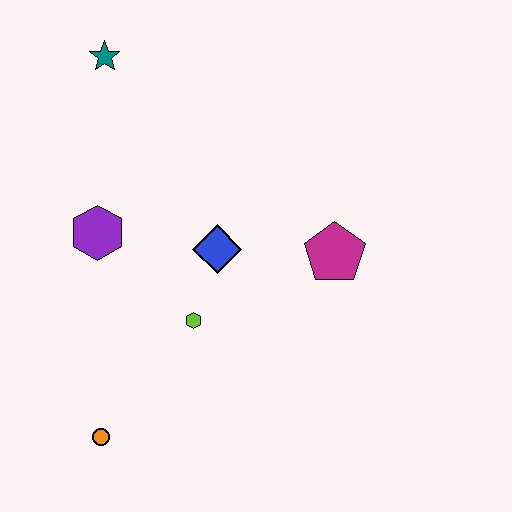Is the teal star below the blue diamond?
No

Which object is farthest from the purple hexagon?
The magenta pentagon is farthest from the purple hexagon.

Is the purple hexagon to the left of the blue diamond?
Yes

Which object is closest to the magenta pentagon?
The blue diamond is closest to the magenta pentagon.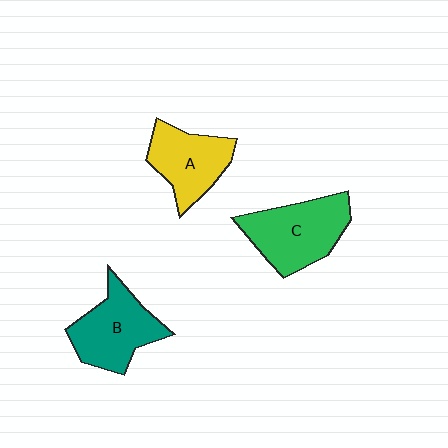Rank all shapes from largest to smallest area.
From largest to smallest: C (green), B (teal), A (yellow).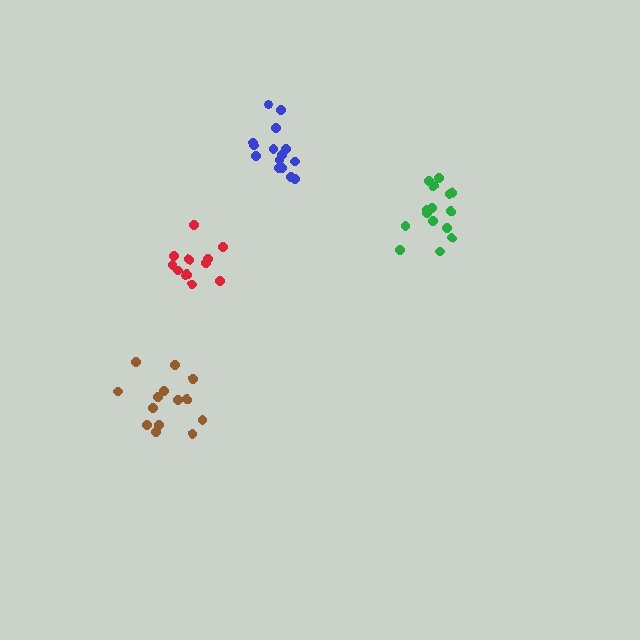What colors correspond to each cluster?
The clusters are colored: blue, green, brown, red.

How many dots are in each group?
Group 1: 15 dots, Group 2: 15 dots, Group 3: 14 dots, Group 4: 12 dots (56 total).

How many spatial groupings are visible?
There are 4 spatial groupings.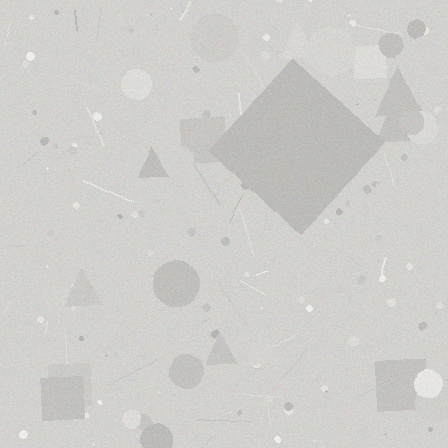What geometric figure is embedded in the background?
A diamond is embedded in the background.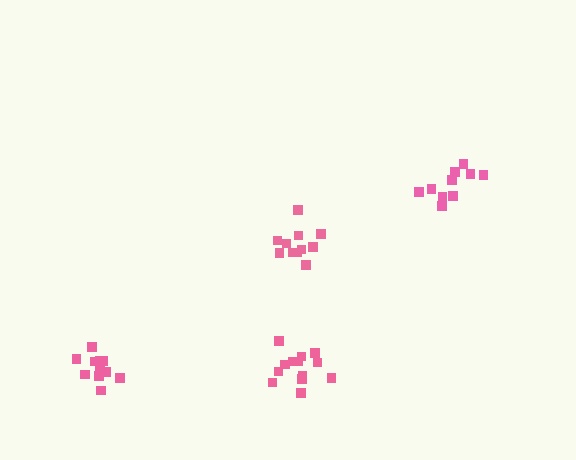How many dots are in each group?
Group 1: 12 dots, Group 2: 12 dots, Group 3: 10 dots, Group 4: 13 dots (47 total).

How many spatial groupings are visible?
There are 4 spatial groupings.